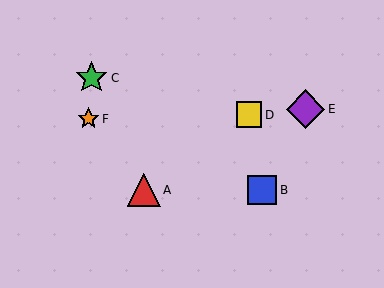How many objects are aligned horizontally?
2 objects (A, B) are aligned horizontally.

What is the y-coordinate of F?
Object F is at y≈119.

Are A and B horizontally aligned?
Yes, both are at y≈190.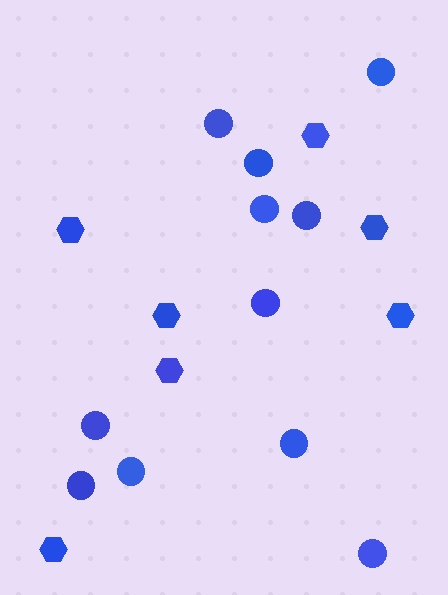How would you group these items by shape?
There are 2 groups: one group of hexagons (7) and one group of circles (11).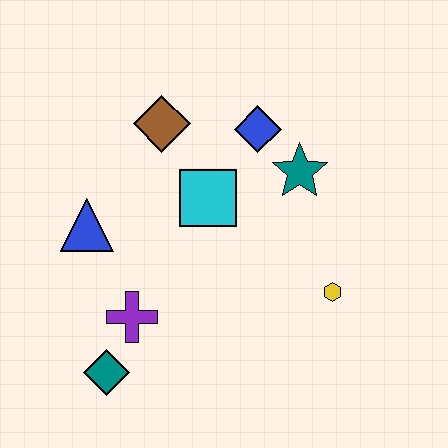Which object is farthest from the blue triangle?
The yellow hexagon is farthest from the blue triangle.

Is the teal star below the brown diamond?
Yes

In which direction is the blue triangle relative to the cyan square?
The blue triangle is to the left of the cyan square.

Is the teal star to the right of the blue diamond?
Yes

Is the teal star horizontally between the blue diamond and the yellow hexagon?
Yes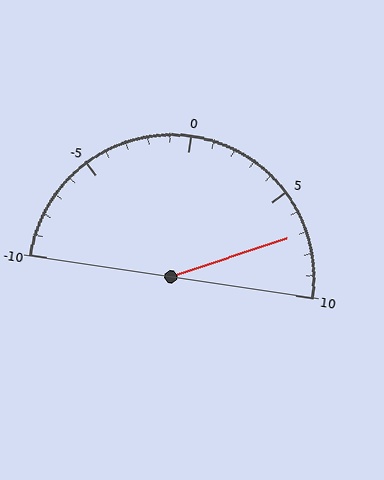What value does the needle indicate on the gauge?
The needle indicates approximately 7.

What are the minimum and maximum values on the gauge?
The gauge ranges from -10 to 10.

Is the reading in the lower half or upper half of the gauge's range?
The reading is in the upper half of the range (-10 to 10).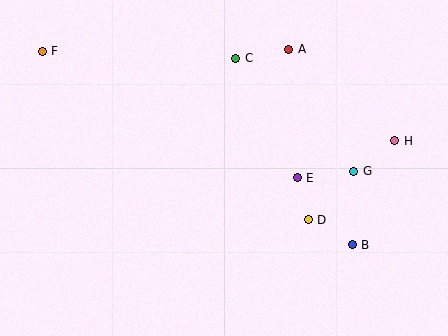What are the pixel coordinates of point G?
Point G is at (354, 171).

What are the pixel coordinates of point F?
Point F is at (42, 51).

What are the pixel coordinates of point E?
Point E is at (297, 178).